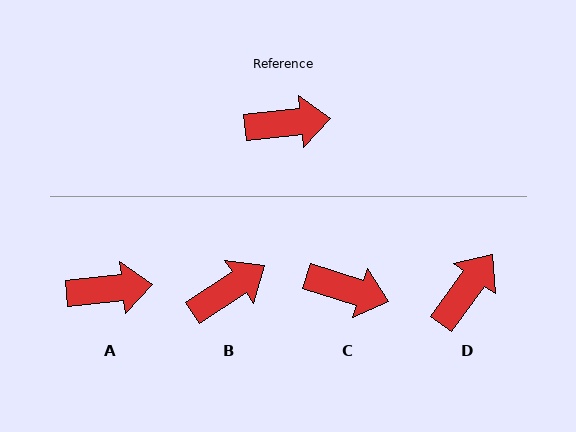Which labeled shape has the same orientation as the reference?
A.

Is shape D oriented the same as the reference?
No, it is off by about 48 degrees.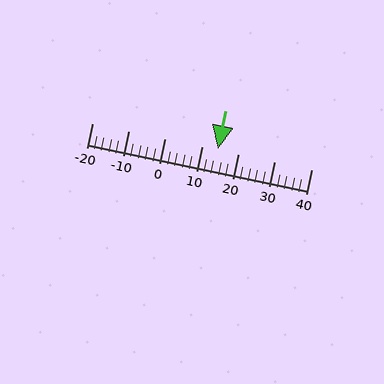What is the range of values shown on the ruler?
The ruler shows values from -20 to 40.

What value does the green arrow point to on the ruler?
The green arrow points to approximately 14.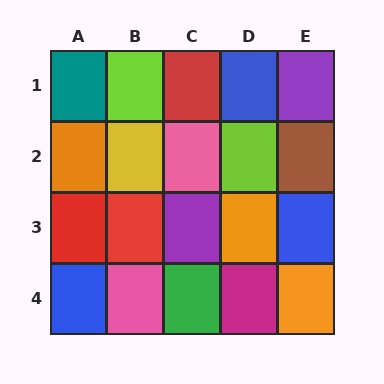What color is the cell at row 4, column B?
Pink.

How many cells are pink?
2 cells are pink.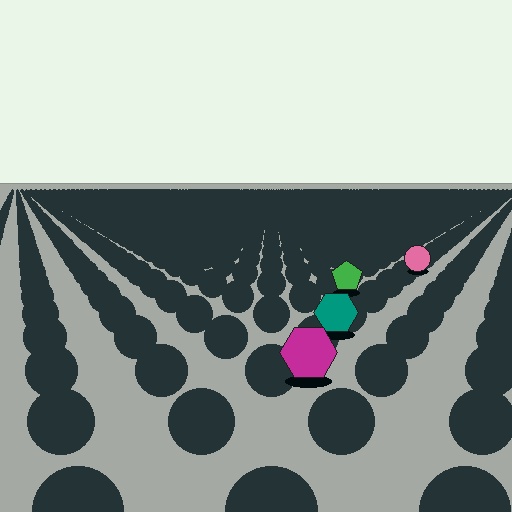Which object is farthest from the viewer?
The pink circle is farthest from the viewer. It appears smaller and the ground texture around it is denser.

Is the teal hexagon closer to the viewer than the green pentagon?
Yes. The teal hexagon is closer — you can tell from the texture gradient: the ground texture is coarser near it.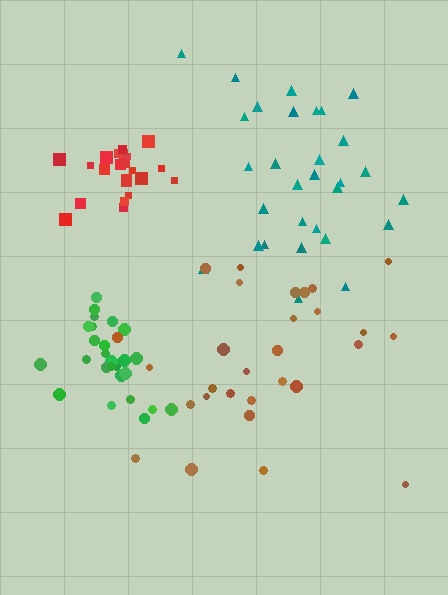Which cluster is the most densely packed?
Red.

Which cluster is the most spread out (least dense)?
Brown.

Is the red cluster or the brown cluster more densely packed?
Red.